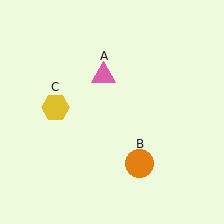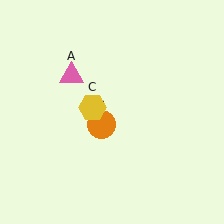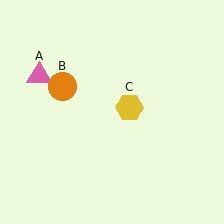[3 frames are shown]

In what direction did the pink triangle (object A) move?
The pink triangle (object A) moved left.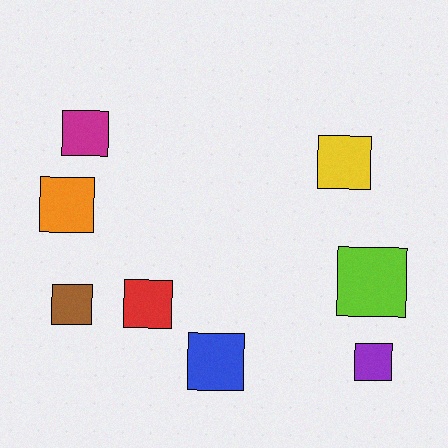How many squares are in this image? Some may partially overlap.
There are 8 squares.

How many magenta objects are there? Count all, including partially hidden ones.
There is 1 magenta object.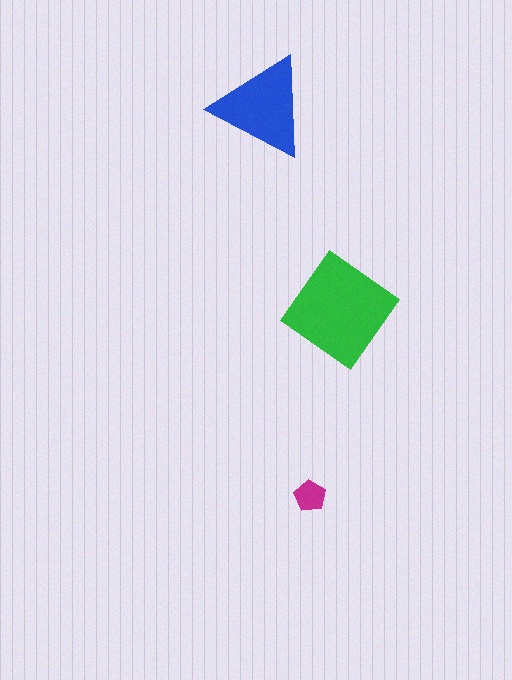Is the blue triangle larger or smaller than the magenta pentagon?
Larger.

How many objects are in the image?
There are 3 objects in the image.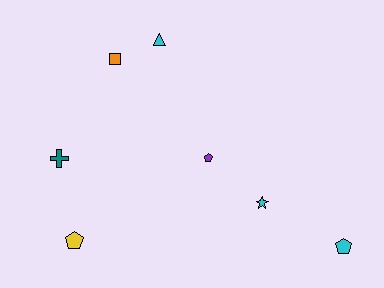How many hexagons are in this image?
There are no hexagons.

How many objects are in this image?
There are 7 objects.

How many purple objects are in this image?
There is 1 purple object.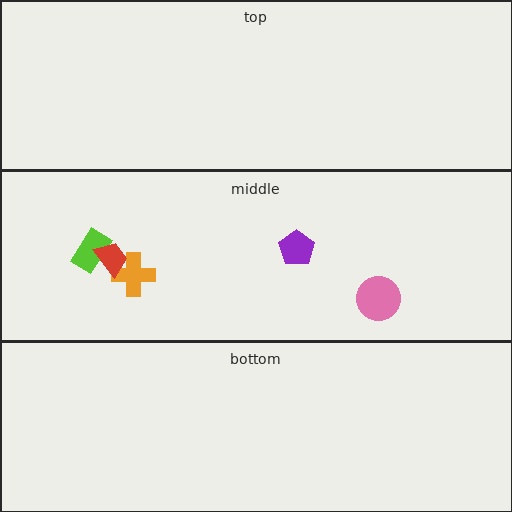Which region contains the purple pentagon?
The middle region.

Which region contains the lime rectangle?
The middle region.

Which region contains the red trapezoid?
The middle region.